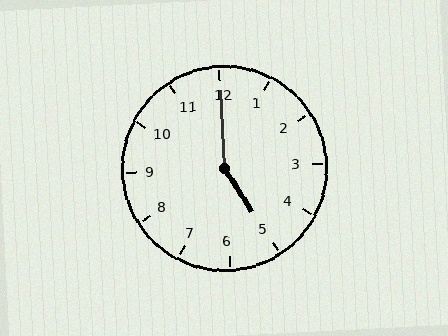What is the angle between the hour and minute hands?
Approximately 150 degrees.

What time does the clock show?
5:00.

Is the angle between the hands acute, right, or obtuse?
It is obtuse.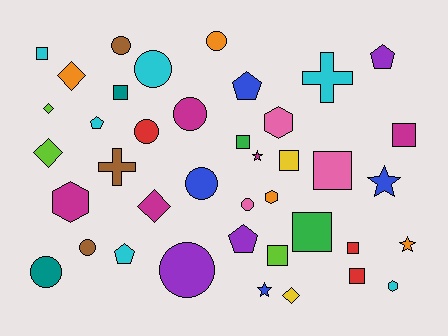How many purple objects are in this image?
There are 3 purple objects.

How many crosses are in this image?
There are 2 crosses.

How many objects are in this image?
There are 40 objects.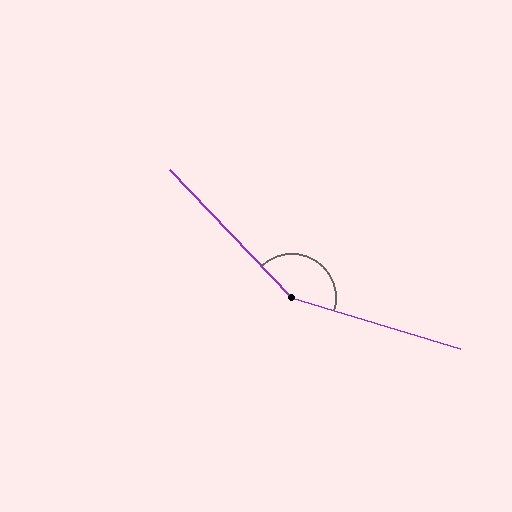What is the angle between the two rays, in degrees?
Approximately 150 degrees.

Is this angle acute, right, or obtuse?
It is obtuse.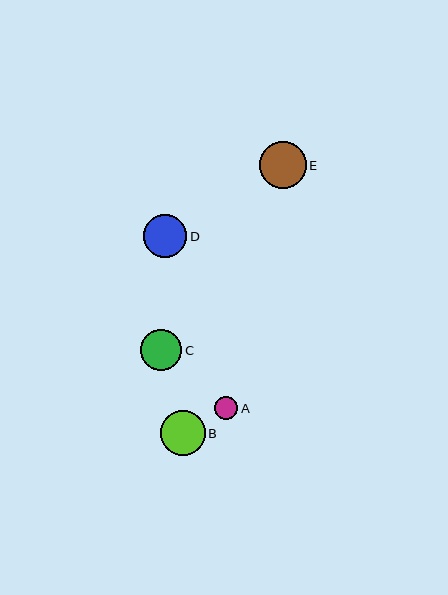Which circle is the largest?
Circle E is the largest with a size of approximately 47 pixels.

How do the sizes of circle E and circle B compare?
Circle E and circle B are approximately the same size.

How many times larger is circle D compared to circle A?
Circle D is approximately 1.8 times the size of circle A.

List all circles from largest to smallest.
From largest to smallest: E, B, D, C, A.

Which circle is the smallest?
Circle A is the smallest with a size of approximately 23 pixels.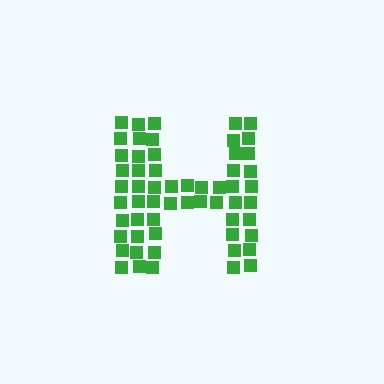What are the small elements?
The small elements are squares.